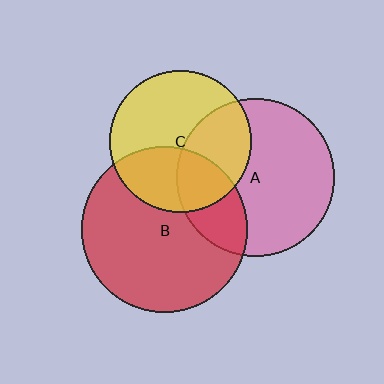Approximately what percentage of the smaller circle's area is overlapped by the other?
Approximately 35%.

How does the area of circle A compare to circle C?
Approximately 1.2 times.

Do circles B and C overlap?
Yes.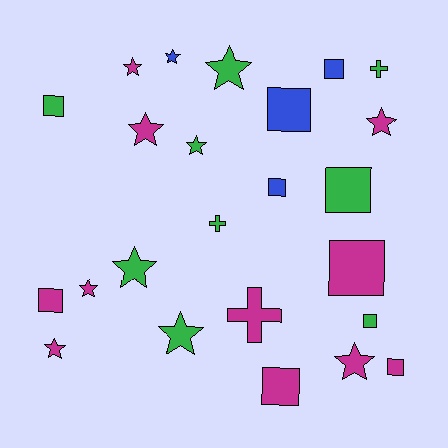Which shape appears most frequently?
Star, with 11 objects.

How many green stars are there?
There are 4 green stars.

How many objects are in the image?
There are 24 objects.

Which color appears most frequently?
Magenta, with 11 objects.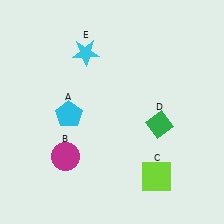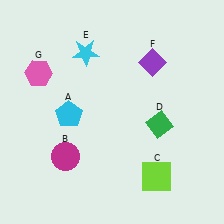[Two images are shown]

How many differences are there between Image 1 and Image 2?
There are 2 differences between the two images.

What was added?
A purple diamond (F), a pink hexagon (G) were added in Image 2.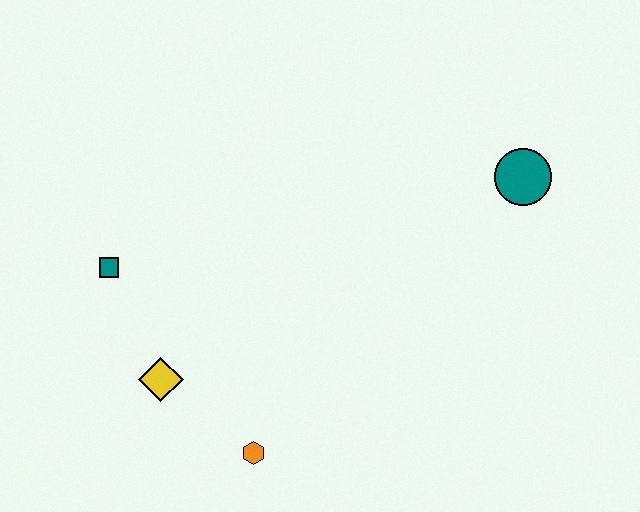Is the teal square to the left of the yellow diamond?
Yes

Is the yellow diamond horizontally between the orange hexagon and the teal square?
Yes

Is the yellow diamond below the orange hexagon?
No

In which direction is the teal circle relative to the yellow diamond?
The teal circle is to the right of the yellow diamond.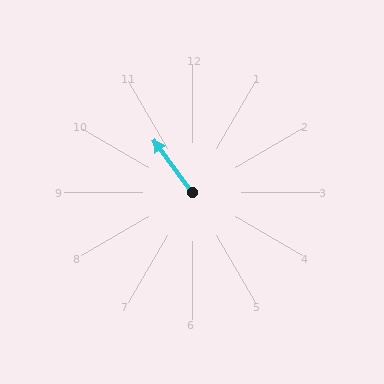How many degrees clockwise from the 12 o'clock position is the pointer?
Approximately 323 degrees.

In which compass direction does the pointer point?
Northwest.